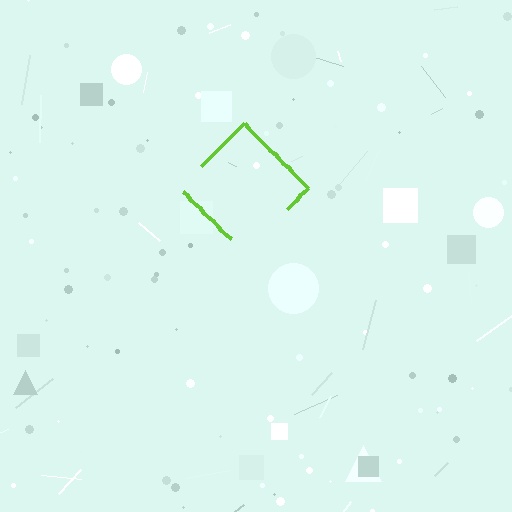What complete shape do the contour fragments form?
The contour fragments form a diamond.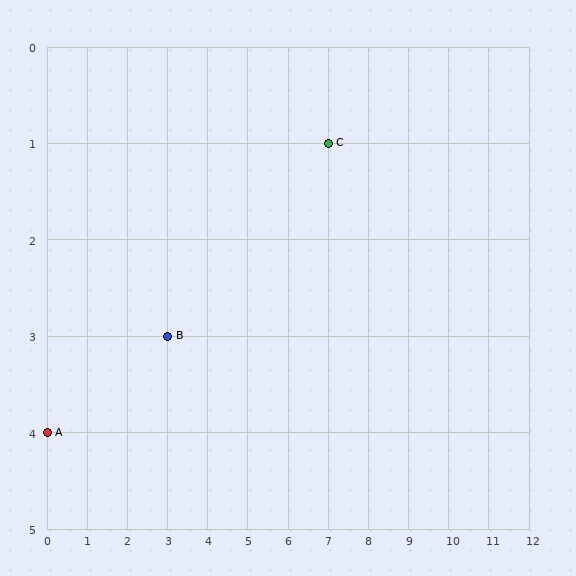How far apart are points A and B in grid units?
Points A and B are 3 columns and 1 row apart (about 3.2 grid units diagonally).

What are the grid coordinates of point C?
Point C is at grid coordinates (7, 1).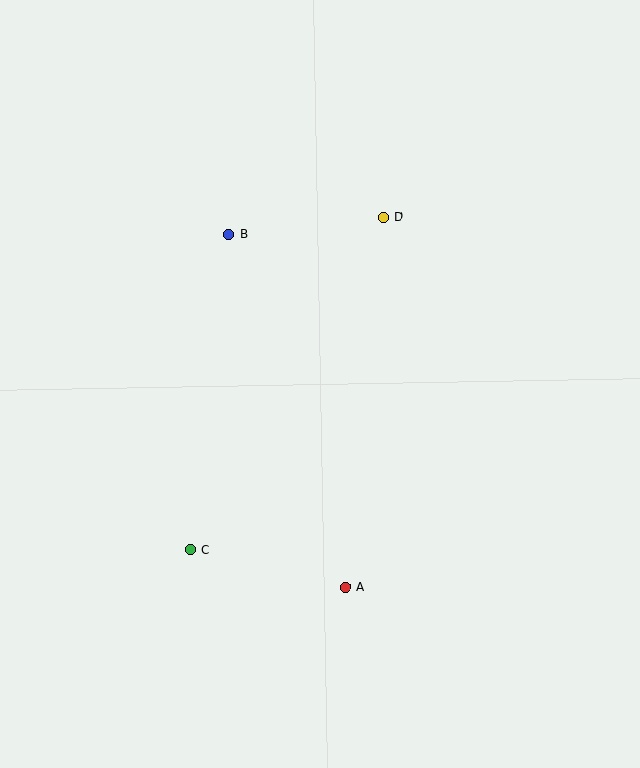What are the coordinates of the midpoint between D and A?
The midpoint between D and A is at (364, 402).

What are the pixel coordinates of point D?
Point D is at (383, 217).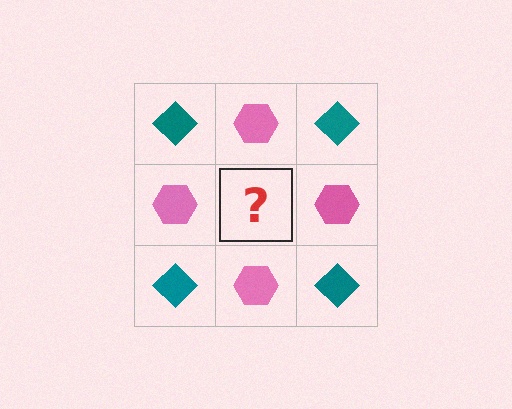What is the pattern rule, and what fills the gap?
The rule is that it alternates teal diamond and pink hexagon in a checkerboard pattern. The gap should be filled with a teal diamond.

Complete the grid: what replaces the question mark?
The question mark should be replaced with a teal diamond.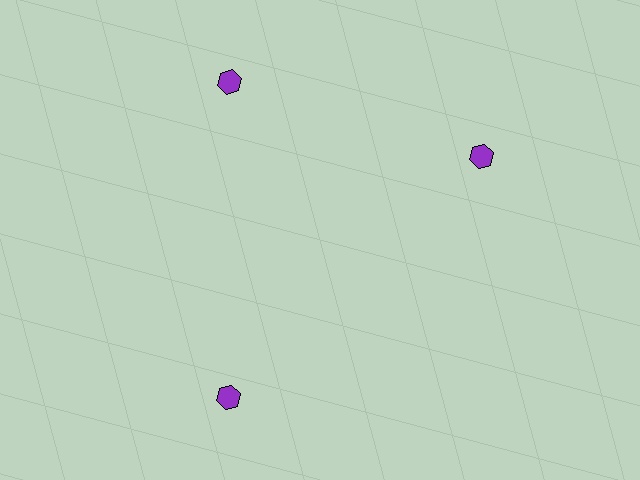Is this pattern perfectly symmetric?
No. The 3 purple hexagons are arranged in a ring, but one element near the 3 o'clock position is rotated out of alignment along the ring, breaking the 3-fold rotational symmetry.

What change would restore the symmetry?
The symmetry would be restored by rotating it back into even spacing with its neighbors so that all 3 hexagons sit at equal angles and equal distance from the center.